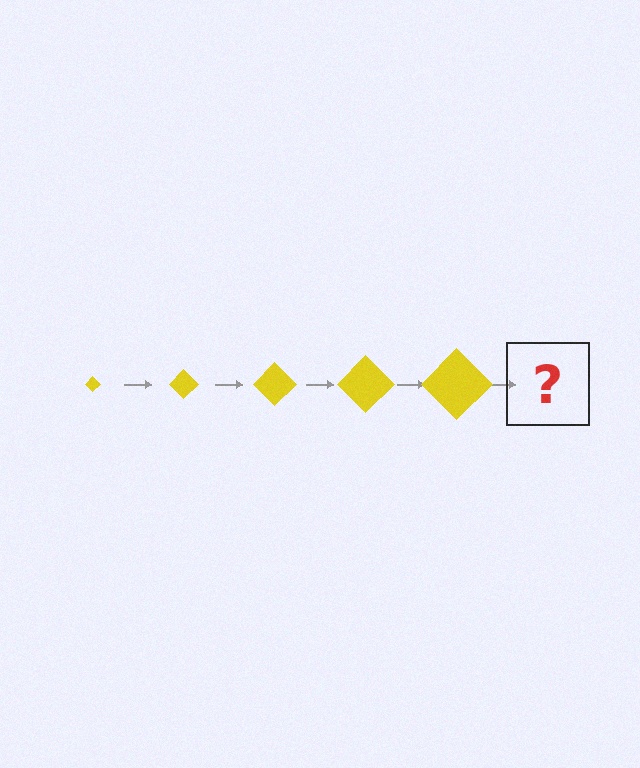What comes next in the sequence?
The next element should be a yellow diamond, larger than the previous one.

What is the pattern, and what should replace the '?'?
The pattern is that the diamond gets progressively larger each step. The '?' should be a yellow diamond, larger than the previous one.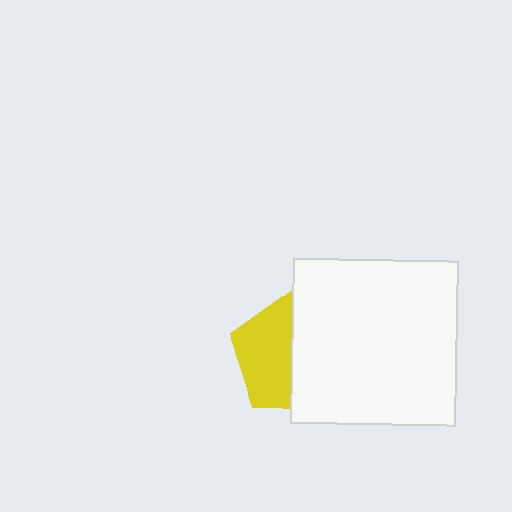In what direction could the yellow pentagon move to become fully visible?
The yellow pentagon could move left. That would shift it out from behind the white square entirely.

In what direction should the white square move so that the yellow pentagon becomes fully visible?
The white square should move right. That is the shortest direction to clear the overlap and leave the yellow pentagon fully visible.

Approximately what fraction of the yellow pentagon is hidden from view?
Roughly 51% of the yellow pentagon is hidden behind the white square.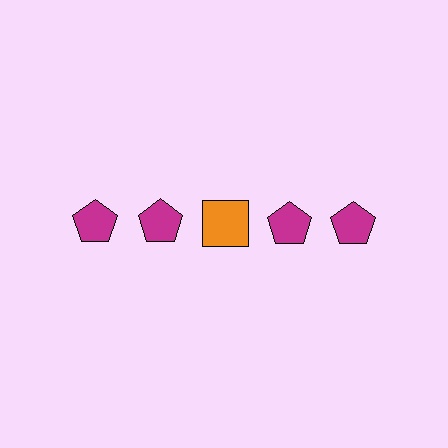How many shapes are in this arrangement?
There are 5 shapes arranged in a grid pattern.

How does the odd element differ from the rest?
It differs in both color (orange instead of magenta) and shape (square instead of pentagon).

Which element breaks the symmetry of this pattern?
The orange square in the top row, center column breaks the symmetry. All other shapes are magenta pentagons.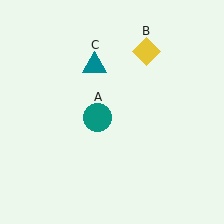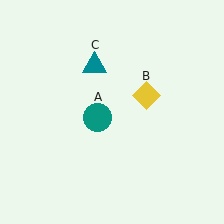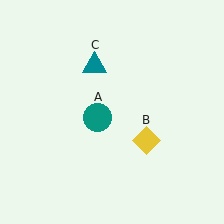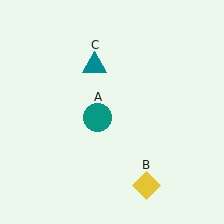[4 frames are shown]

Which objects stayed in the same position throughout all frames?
Teal circle (object A) and teal triangle (object C) remained stationary.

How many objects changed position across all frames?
1 object changed position: yellow diamond (object B).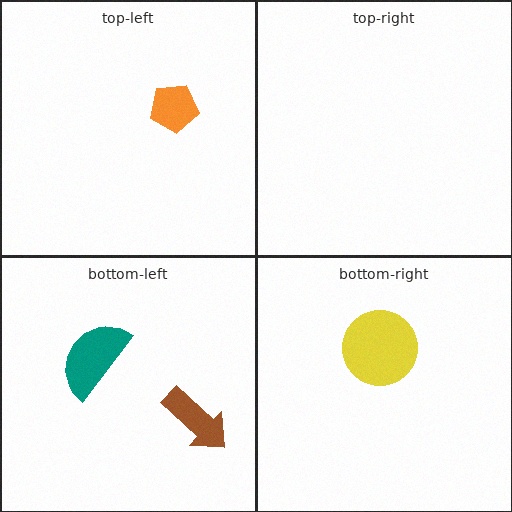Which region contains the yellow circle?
The bottom-right region.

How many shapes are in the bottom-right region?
1.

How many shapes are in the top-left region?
1.